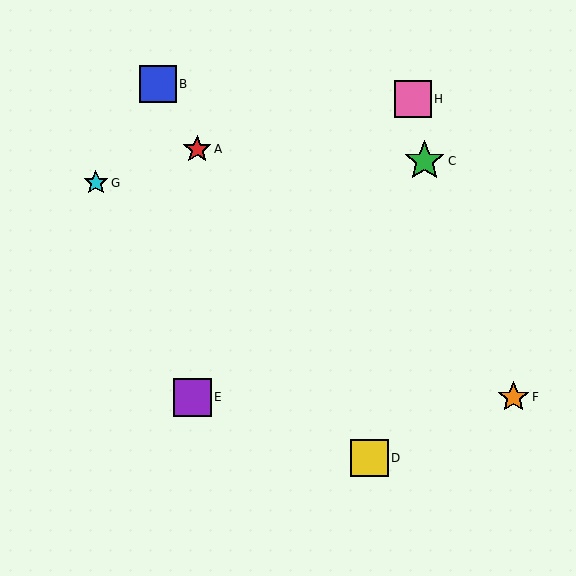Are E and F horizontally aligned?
Yes, both are at y≈397.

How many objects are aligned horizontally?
2 objects (E, F) are aligned horizontally.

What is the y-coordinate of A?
Object A is at y≈149.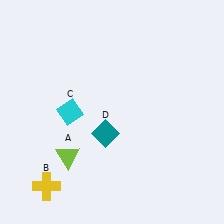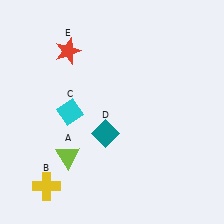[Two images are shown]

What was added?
A red star (E) was added in Image 2.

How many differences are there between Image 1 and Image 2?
There is 1 difference between the two images.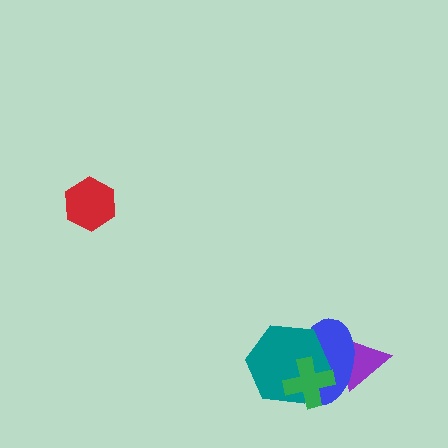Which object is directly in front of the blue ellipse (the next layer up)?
The teal hexagon is directly in front of the blue ellipse.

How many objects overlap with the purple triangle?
1 object overlaps with the purple triangle.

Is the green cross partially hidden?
No, no other shape covers it.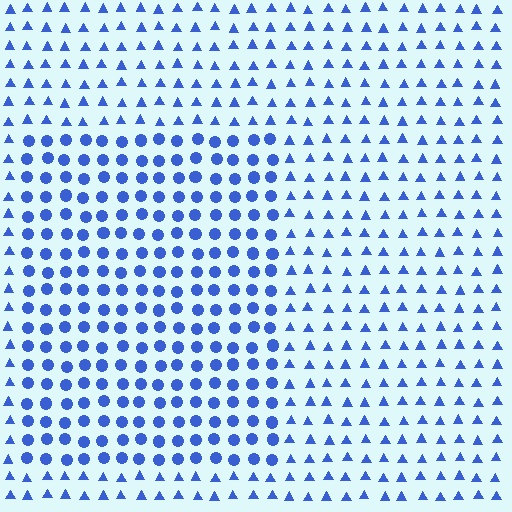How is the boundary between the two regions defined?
The boundary is defined by a change in element shape: circles inside vs. triangles outside. All elements share the same color and spacing.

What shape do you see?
I see a rectangle.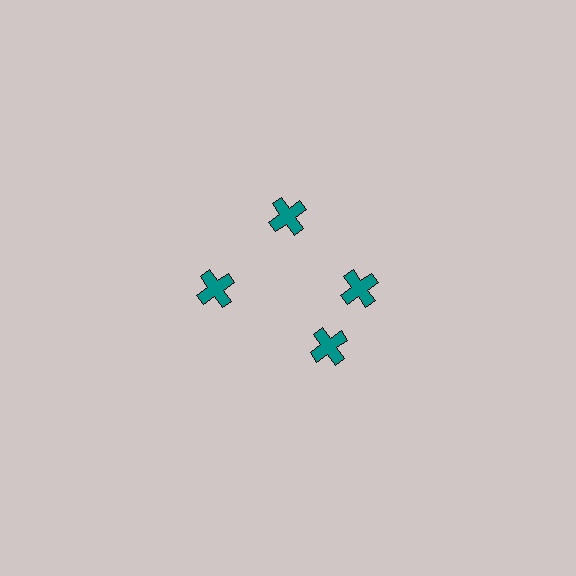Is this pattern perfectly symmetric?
No. The 4 teal crosses are arranged in a ring, but one element near the 6 o'clock position is rotated out of alignment along the ring, breaking the 4-fold rotational symmetry.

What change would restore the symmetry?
The symmetry would be restored by rotating it back into even spacing with its neighbors so that all 4 crosses sit at equal angles and equal distance from the center.